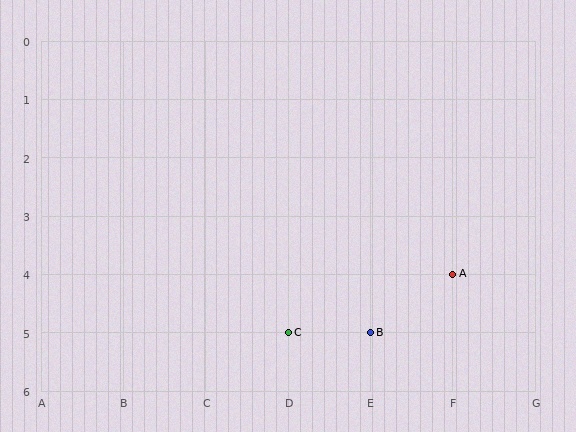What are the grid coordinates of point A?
Point A is at grid coordinates (F, 4).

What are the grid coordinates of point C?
Point C is at grid coordinates (D, 5).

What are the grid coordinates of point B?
Point B is at grid coordinates (E, 5).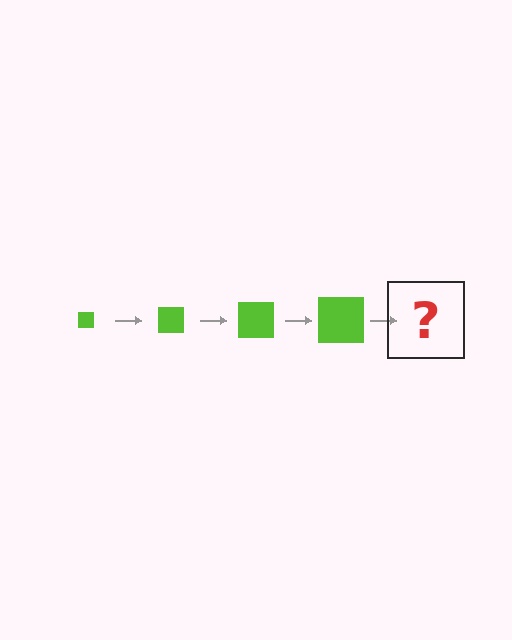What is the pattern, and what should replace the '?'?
The pattern is that the square gets progressively larger each step. The '?' should be a lime square, larger than the previous one.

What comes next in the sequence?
The next element should be a lime square, larger than the previous one.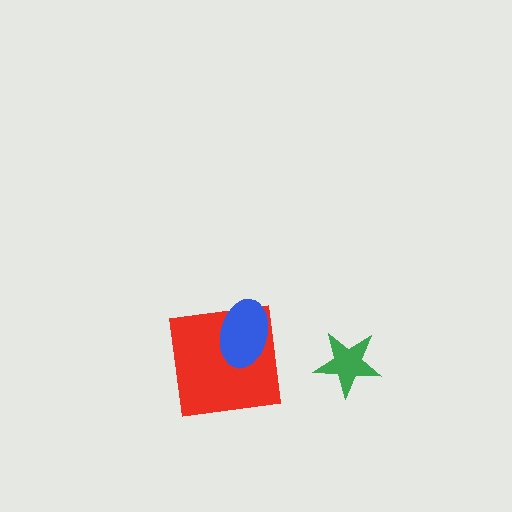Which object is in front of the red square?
The blue ellipse is in front of the red square.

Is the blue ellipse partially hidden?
No, no other shape covers it.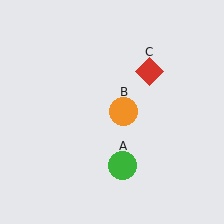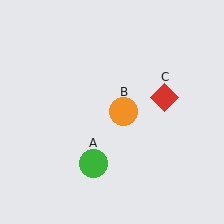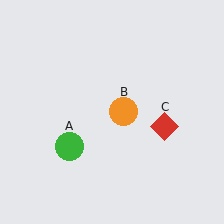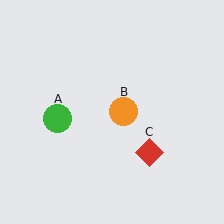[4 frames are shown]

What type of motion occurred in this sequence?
The green circle (object A), red diamond (object C) rotated clockwise around the center of the scene.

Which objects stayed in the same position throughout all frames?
Orange circle (object B) remained stationary.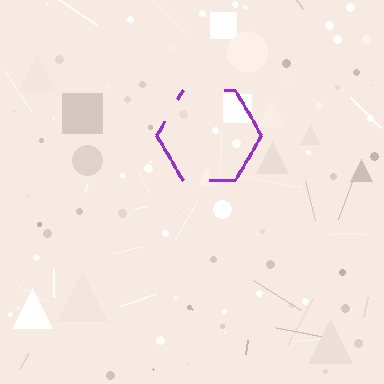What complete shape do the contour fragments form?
The contour fragments form a hexagon.